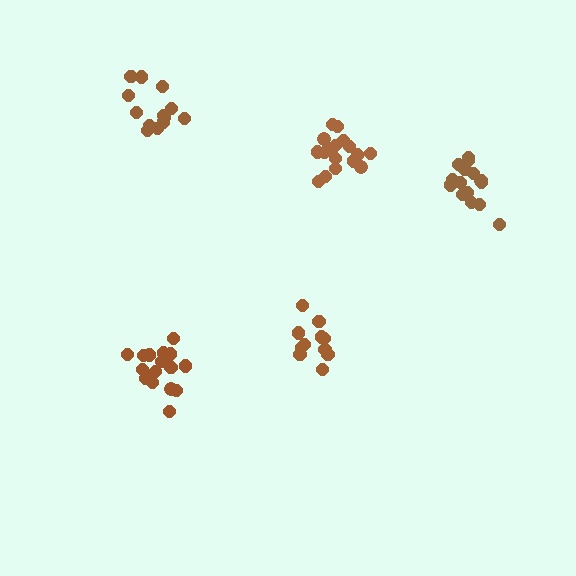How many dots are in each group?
Group 1: 17 dots, Group 2: 16 dots, Group 3: 13 dots, Group 4: 16 dots, Group 5: 12 dots (74 total).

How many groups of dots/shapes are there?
There are 5 groups.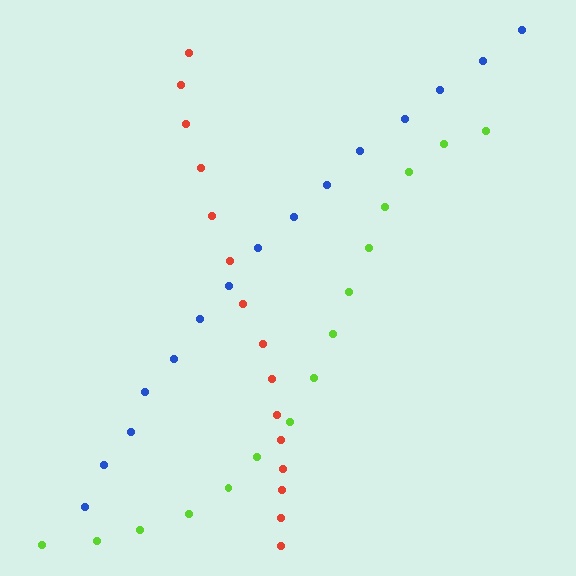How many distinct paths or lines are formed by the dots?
There are 3 distinct paths.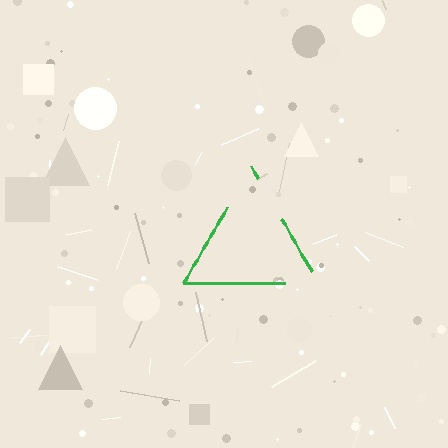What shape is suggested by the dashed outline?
The dashed outline suggests a triangle.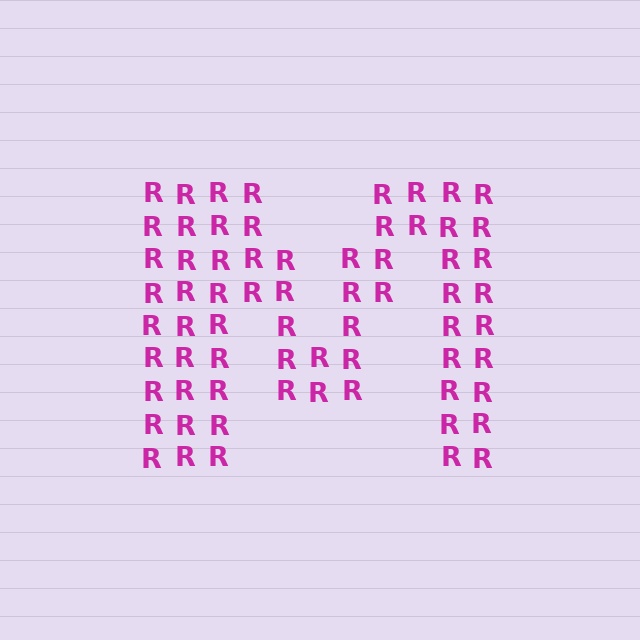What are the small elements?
The small elements are letter R's.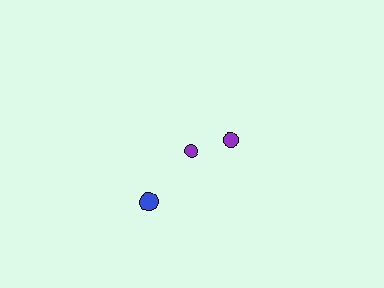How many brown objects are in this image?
There are no brown objects.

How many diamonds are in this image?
There are no diamonds.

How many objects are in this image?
There are 3 objects.